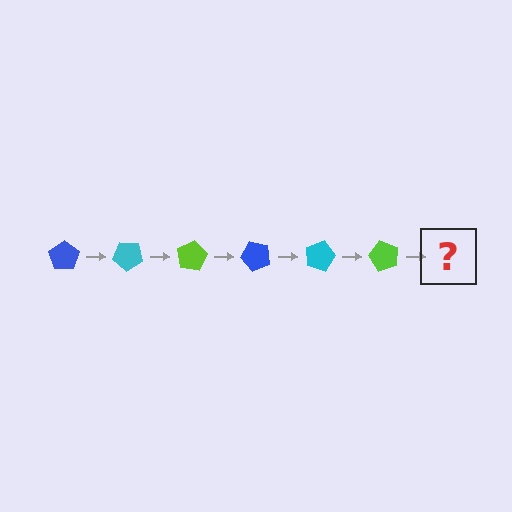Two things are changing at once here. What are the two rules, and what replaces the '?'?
The two rules are that it rotates 40 degrees each step and the color cycles through blue, cyan, and lime. The '?' should be a blue pentagon, rotated 240 degrees from the start.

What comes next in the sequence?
The next element should be a blue pentagon, rotated 240 degrees from the start.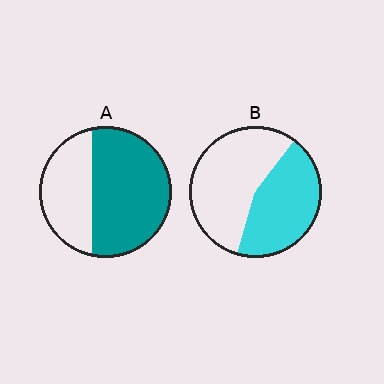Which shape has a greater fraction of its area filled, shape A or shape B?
Shape A.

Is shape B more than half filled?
No.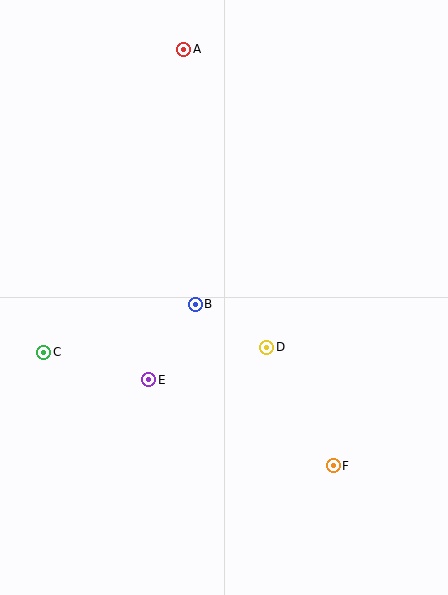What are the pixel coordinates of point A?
Point A is at (184, 49).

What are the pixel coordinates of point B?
Point B is at (195, 304).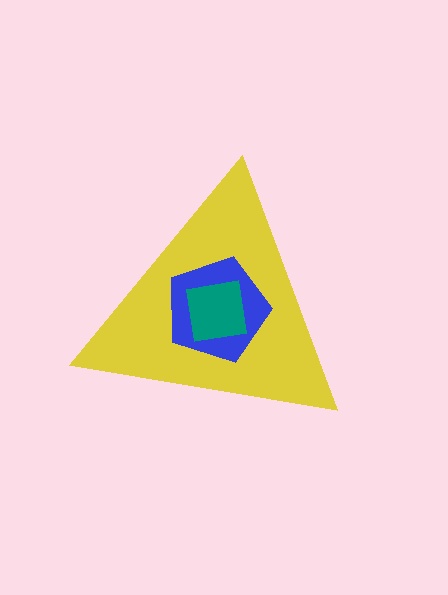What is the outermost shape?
The yellow triangle.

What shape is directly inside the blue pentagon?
The teal square.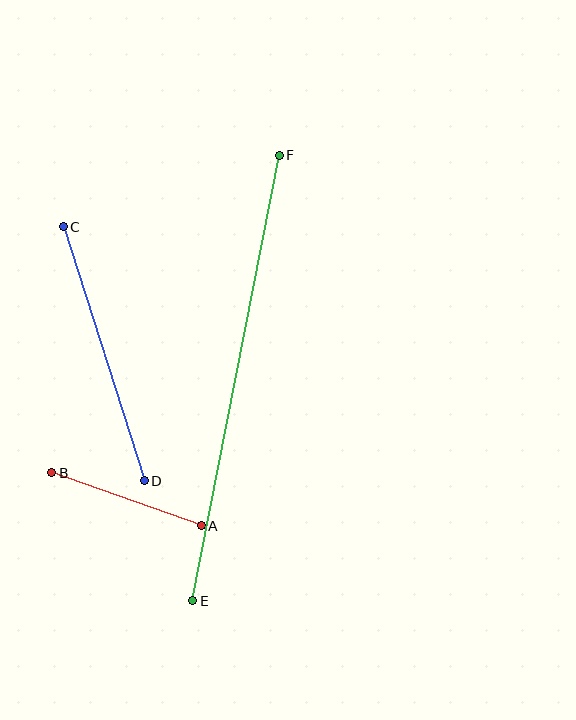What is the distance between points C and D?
The distance is approximately 267 pixels.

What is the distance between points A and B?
The distance is approximately 159 pixels.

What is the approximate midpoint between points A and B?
The midpoint is at approximately (126, 499) pixels.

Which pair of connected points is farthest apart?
Points E and F are farthest apart.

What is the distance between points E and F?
The distance is approximately 454 pixels.